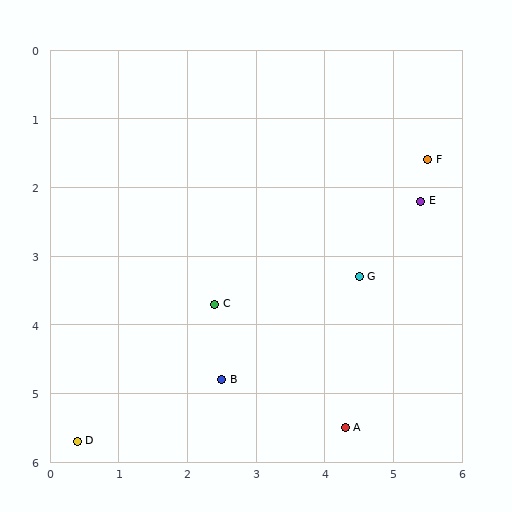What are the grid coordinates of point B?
Point B is at approximately (2.5, 4.8).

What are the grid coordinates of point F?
Point F is at approximately (5.5, 1.6).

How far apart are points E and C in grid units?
Points E and C are about 3.4 grid units apart.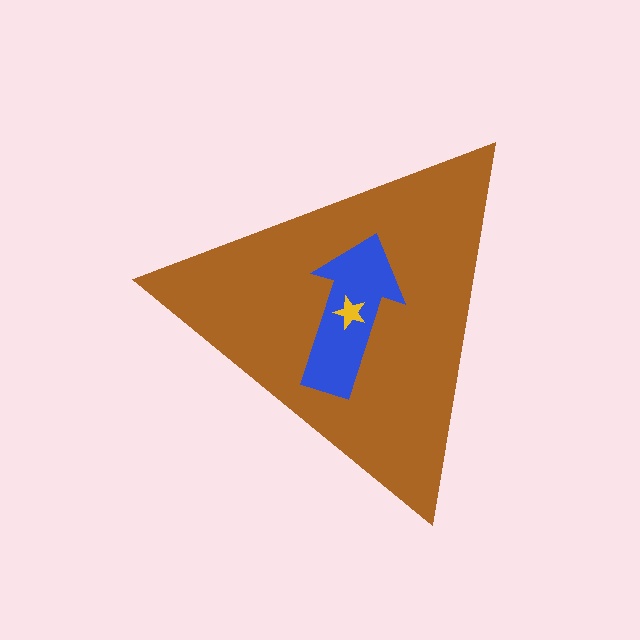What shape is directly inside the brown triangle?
The blue arrow.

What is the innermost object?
The yellow star.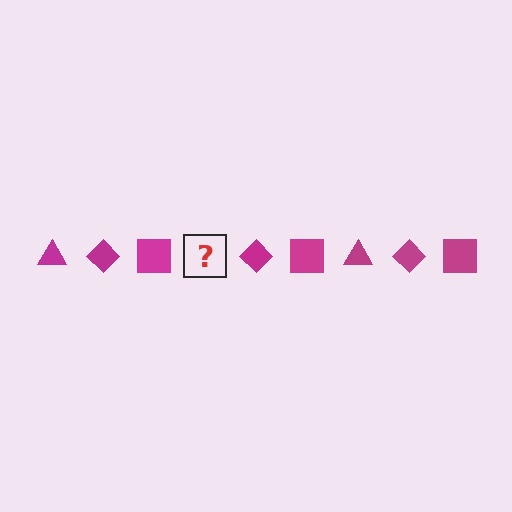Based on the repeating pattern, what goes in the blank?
The blank should be a magenta triangle.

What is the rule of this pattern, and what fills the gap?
The rule is that the pattern cycles through triangle, diamond, square shapes in magenta. The gap should be filled with a magenta triangle.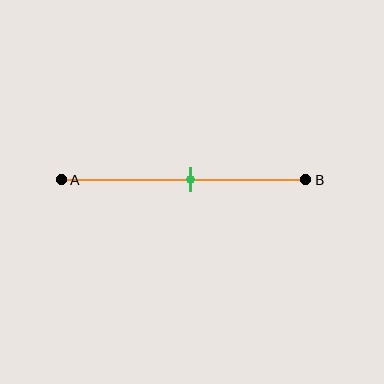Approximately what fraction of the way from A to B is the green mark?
The green mark is approximately 55% of the way from A to B.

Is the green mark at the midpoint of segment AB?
No, the mark is at about 55% from A, not at the 50% midpoint.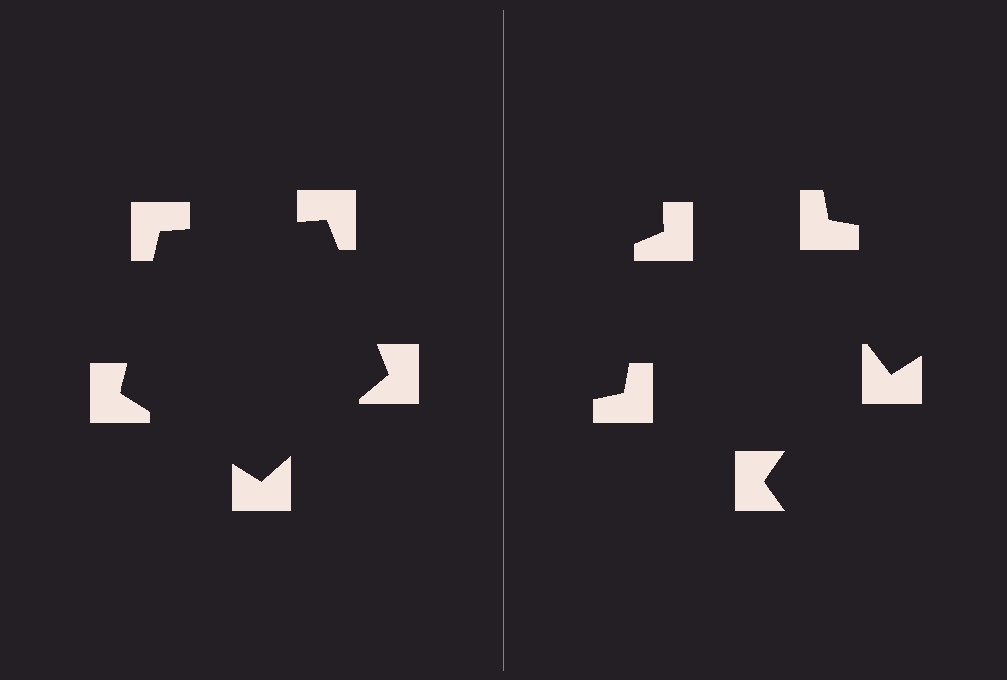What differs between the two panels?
The notched squares are positioned identically on both sides; only the wedge orientations differ. On the left they align to a pentagon; on the right they are misaligned.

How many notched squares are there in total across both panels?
10 — 5 on each side.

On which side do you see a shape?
An illusory pentagon appears on the left side. On the right side the wedge cuts are rotated, so no coherent shape forms.